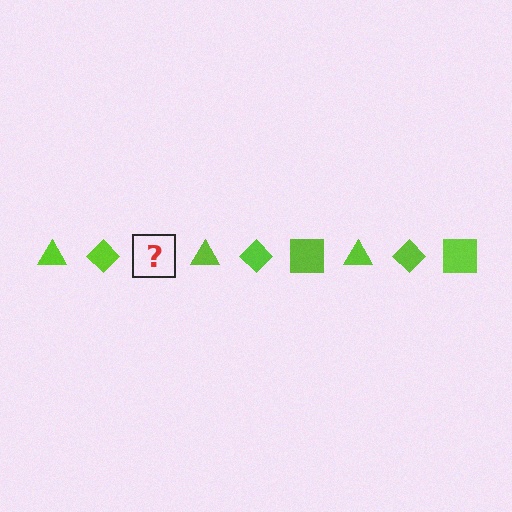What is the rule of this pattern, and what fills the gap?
The rule is that the pattern cycles through triangle, diamond, square shapes in lime. The gap should be filled with a lime square.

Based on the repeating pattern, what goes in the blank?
The blank should be a lime square.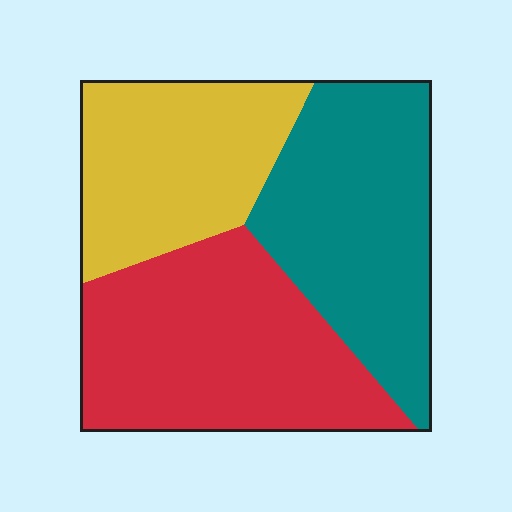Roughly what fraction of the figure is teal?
Teal takes up about one third (1/3) of the figure.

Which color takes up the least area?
Yellow, at roughly 25%.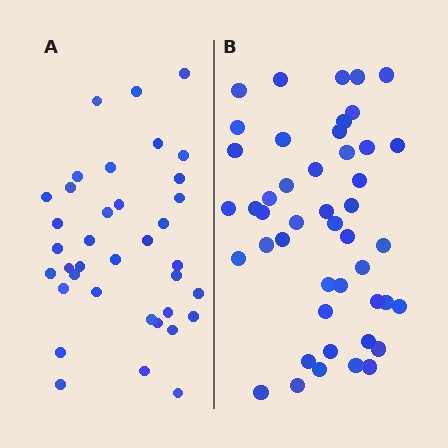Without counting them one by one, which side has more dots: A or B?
Region B (the right region) has more dots.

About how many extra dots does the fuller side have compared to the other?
Region B has roughly 8 or so more dots than region A.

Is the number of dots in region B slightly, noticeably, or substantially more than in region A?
Region B has only slightly more — the two regions are fairly close. The ratio is roughly 1.2 to 1.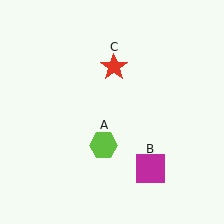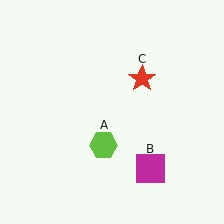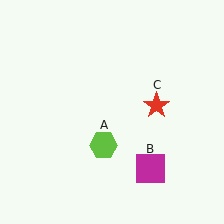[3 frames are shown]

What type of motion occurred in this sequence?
The red star (object C) rotated clockwise around the center of the scene.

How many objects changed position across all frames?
1 object changed position: red star (object C).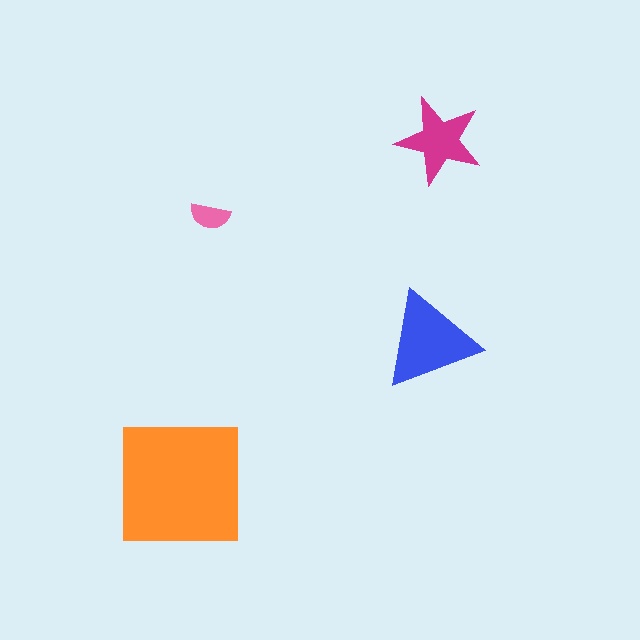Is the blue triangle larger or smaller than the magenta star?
Larger.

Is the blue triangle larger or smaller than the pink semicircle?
Larger.